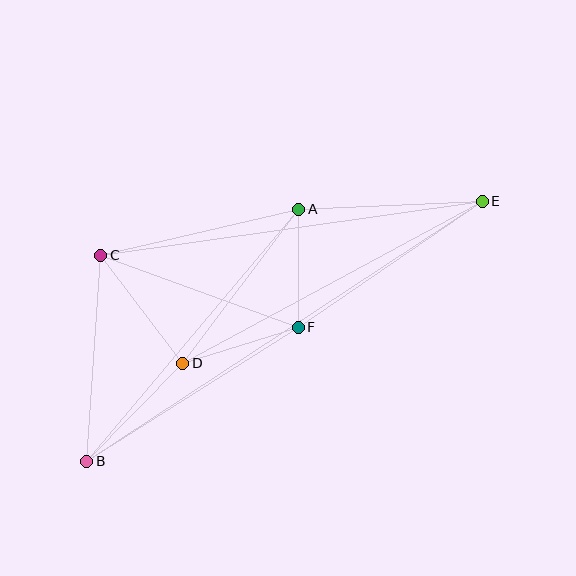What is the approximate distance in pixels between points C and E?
The distance between C and E is approximately 385 pixels.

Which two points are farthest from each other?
Points B and E are farthest from each other.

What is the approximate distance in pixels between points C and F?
The distance between C and F is approximately 210 pixels.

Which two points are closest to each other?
Points A and F are closest to each other.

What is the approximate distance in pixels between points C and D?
The distance between C and D is approximately 136 pixels.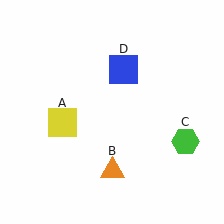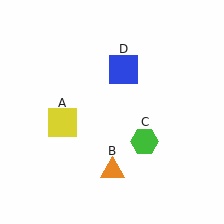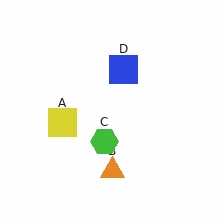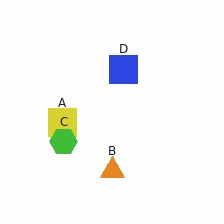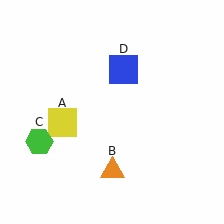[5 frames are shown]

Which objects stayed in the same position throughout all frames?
Yellow square (object A) and orange triangle (object B) and blue square (object D) remained stationary.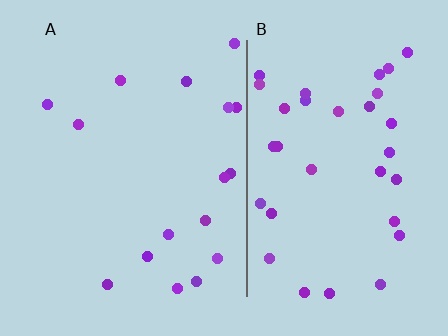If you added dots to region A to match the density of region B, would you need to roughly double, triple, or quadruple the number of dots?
Approximately double.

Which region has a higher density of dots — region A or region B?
B (the right).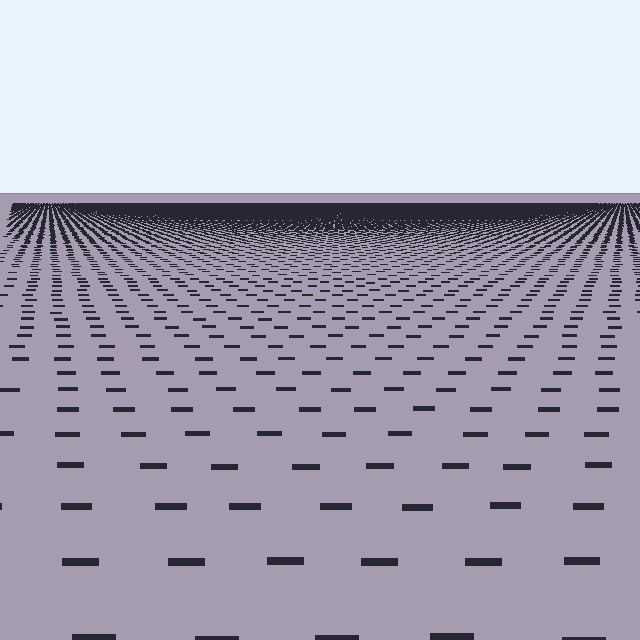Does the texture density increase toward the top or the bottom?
Density increases toward the top.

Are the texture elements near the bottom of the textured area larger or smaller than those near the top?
Larger. Near the bottom, elements are closer to the viewer and appear at a bigger on-screen size.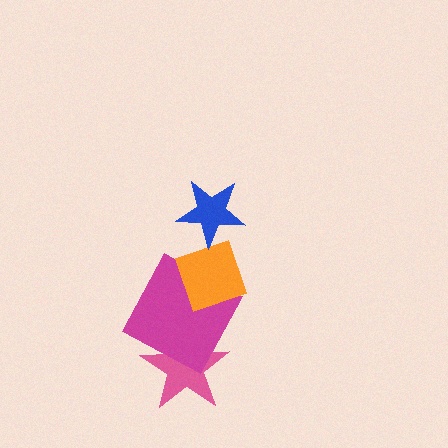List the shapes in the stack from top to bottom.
From top to bottom: the blue star, the orange diamond, the magenta square, the pink star.